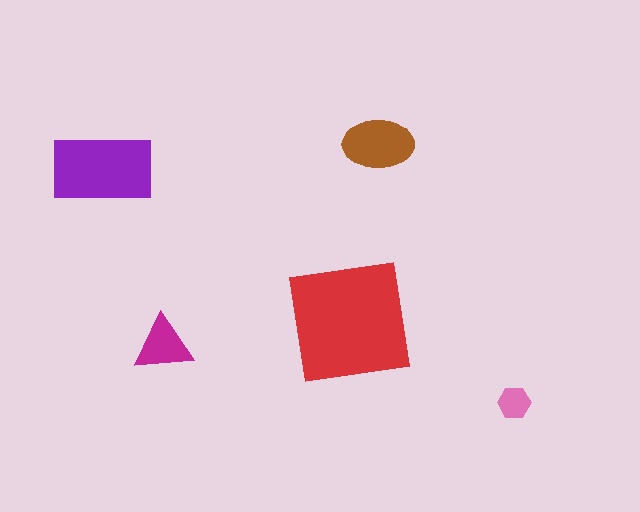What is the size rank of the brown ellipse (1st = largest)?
3rd.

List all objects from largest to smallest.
The red square, the purple rectangle, the brown ellipse, the magenta triangle, the pink hexagon.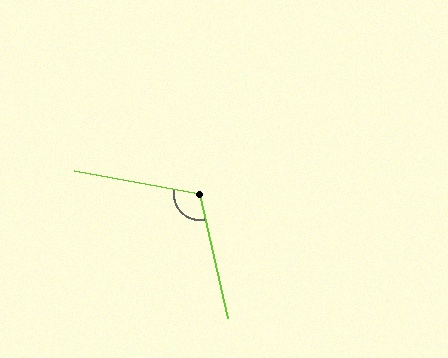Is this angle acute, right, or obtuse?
It is obtuse.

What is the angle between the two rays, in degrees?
Approximately 113 degrees.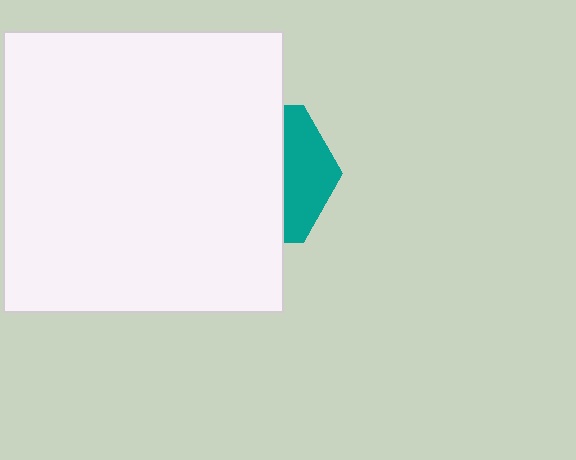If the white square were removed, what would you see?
You would see the complete teal hexagon.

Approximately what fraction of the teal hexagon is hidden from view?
Roughly 67% of the teal hexagon is hidden behind the white square.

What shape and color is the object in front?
The object in front is a white square.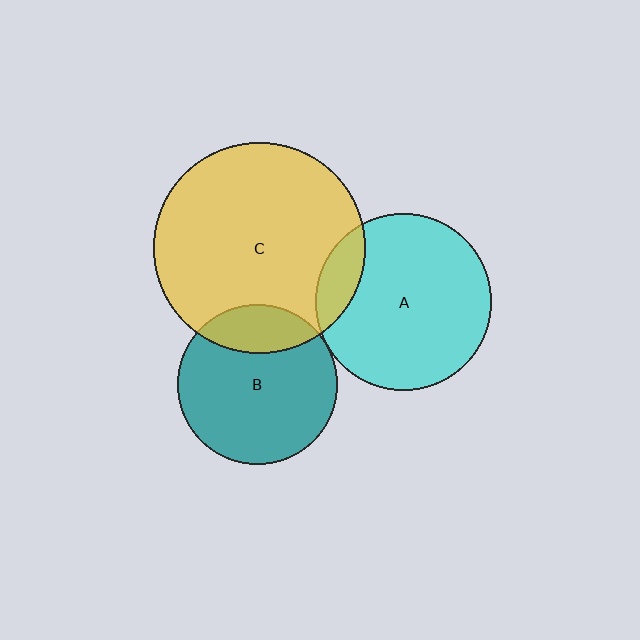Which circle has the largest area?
Circle C (yellow).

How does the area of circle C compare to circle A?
Approximately 1.4 times.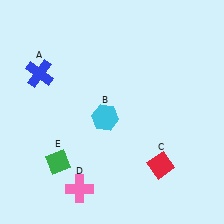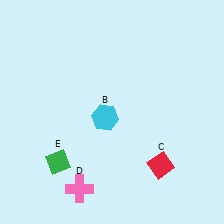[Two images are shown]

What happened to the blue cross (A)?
The blue cross (A) was removed in Image 2. It was in the top-left area of Image 1.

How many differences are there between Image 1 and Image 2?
There is 1 difference between the two images.